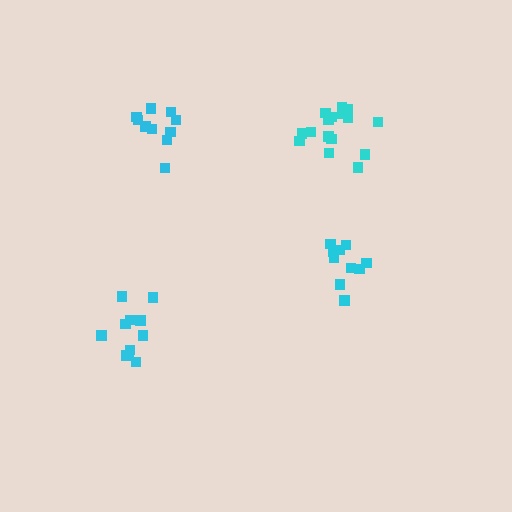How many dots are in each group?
Group 1: 11 dots, Group 2: 16 dots, Group 3: 11 dots, Group 4: 10 dots (48 total).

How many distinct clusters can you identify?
There are 4 distinct clusters.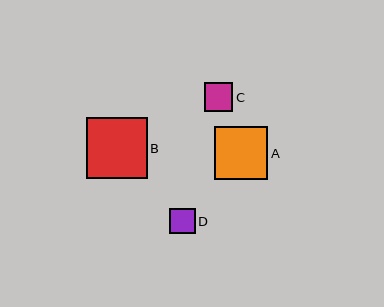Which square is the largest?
Square B is the largest with a size of approximately 61 pixels.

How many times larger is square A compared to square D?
Square A is approximately 2.1 times the size of square D.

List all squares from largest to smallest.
From largest to smallest: B, A, C, D.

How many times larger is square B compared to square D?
Square B is approximately 2.4 times the size of square D.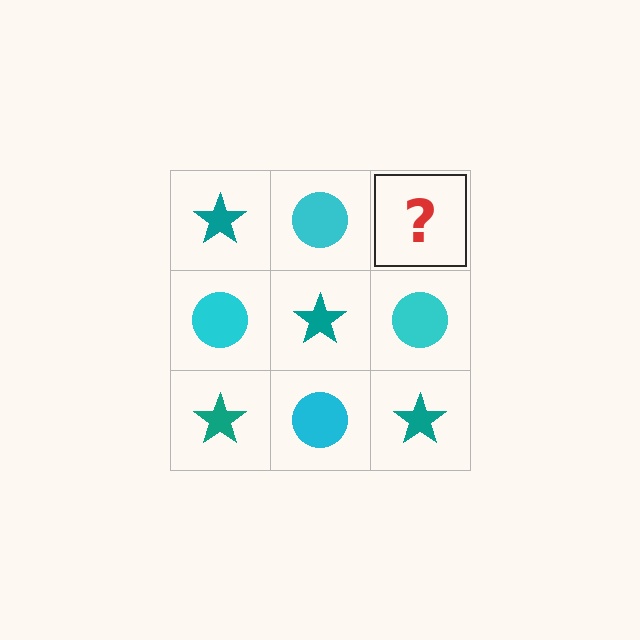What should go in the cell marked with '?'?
The missing cell should contain a teal star.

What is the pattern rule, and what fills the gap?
The rule is that it alternates teal star and cyan circle in a checkerboard pattern. The gap should be filled with a teal star.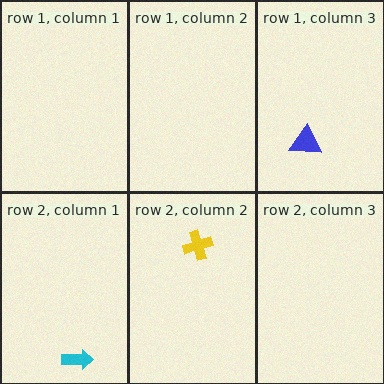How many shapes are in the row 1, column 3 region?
1.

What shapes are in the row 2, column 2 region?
The yellow cross.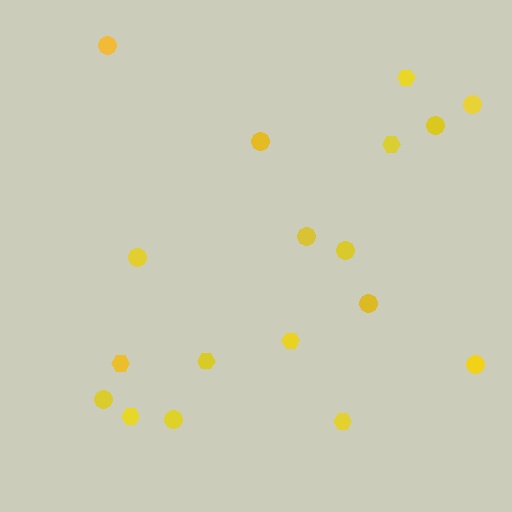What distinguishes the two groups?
There are 2 groups: one group of circles (11) and one group of hexagons (7).